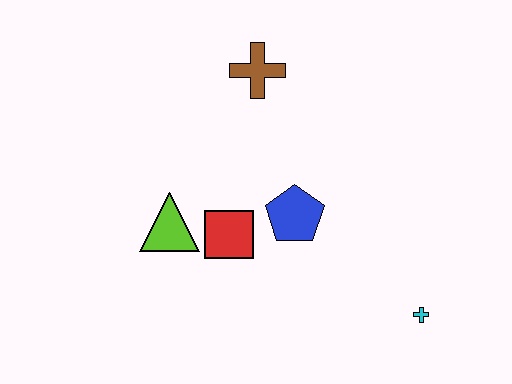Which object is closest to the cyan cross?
The blue pentagon is closest to the cyan cross.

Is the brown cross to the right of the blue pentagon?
No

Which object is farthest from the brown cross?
The cyan cross is farthest from the brown cross.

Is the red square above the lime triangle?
No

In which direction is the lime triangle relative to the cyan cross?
The lime triangle is to the left of the cyan cross.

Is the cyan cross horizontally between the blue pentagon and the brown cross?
No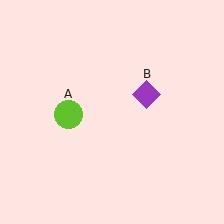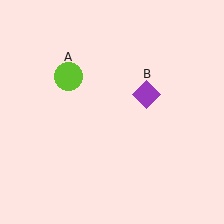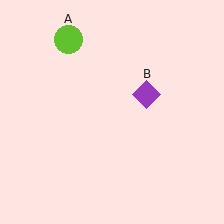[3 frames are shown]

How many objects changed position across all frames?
1 object changed position: lime circle (object A).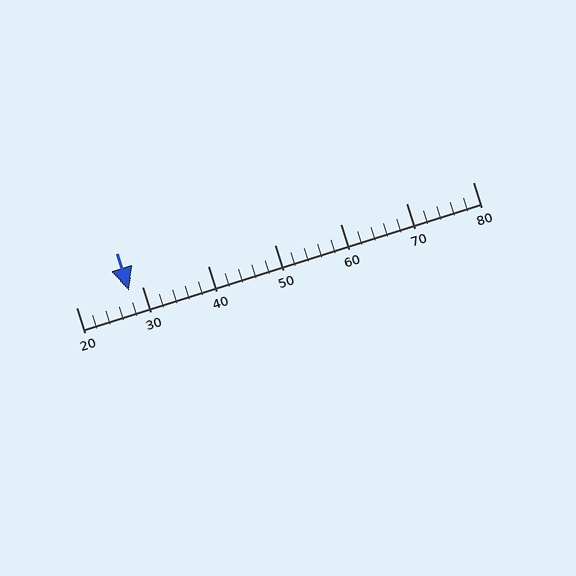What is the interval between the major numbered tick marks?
The major tick marks are spaced 10 units apart.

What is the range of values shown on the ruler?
The ruler shows values from 20 to 80.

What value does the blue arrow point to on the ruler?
The blue arrow points to approximately 28.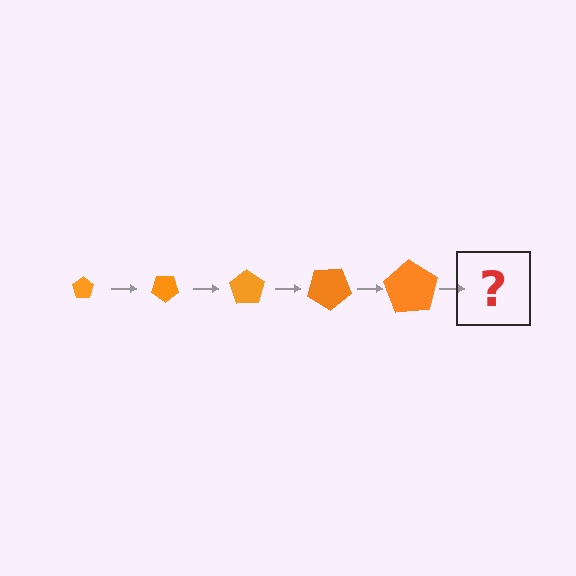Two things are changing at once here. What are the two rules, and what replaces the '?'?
The two rules are that the pentagon grows larger each step and it rotates 35 degrees each step. The '?' should be a pentagon, larger than the previous one and rotated 175 degrees from the start.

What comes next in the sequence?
The next element should be a pentagon, larger than the previous one and rotated 175 degrees from the start.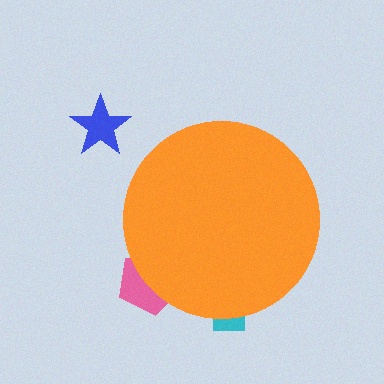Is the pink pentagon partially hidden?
Yes, the pink pentagon is partially hidden behind the orange circle.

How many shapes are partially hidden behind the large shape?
2 shapes are partially hidden.